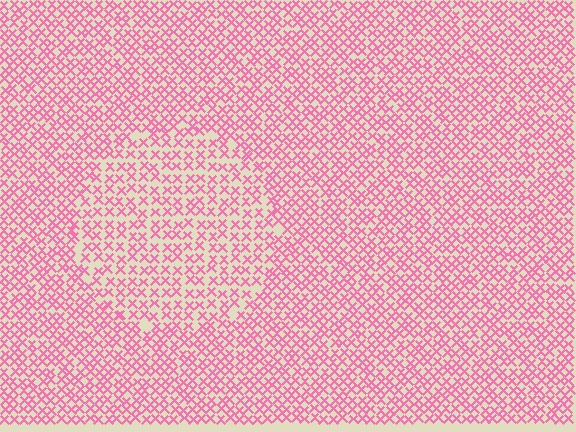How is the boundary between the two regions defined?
The boundary is defined by a change in element density (approximately 1.5x ratio). All elements are the same color, size, and shape.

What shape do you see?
I see a circle.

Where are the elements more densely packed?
The elements are more densely packed outside the circle boundary.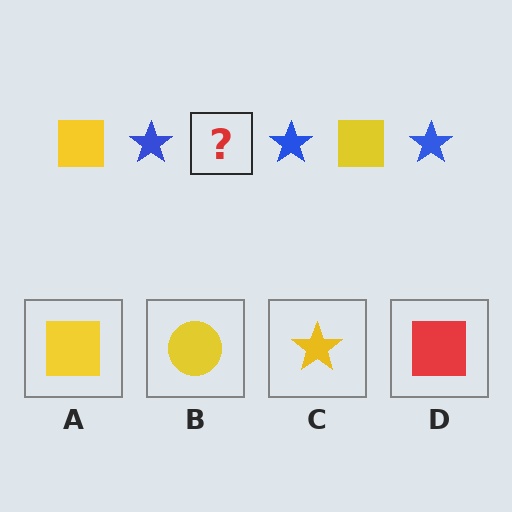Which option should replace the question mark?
Option A.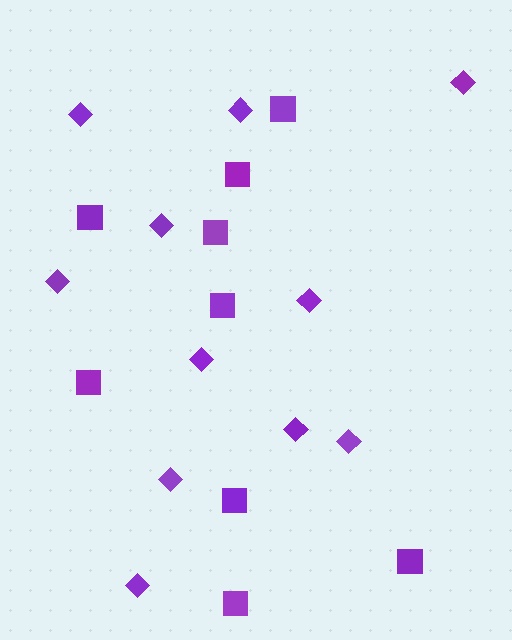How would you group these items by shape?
There are 2 groups: one group of squares (9) and one group of diamonds (11).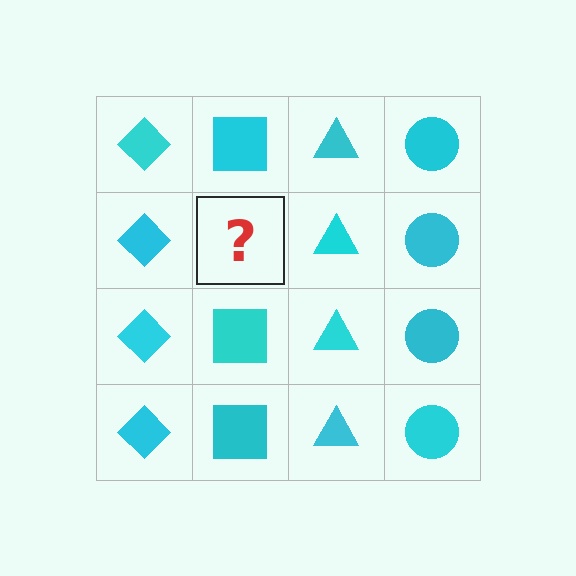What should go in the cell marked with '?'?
The missing cell should contain a cyan square.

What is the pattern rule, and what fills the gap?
The rule is that each column has a consistent shape. The gap should be filled with a cyan square.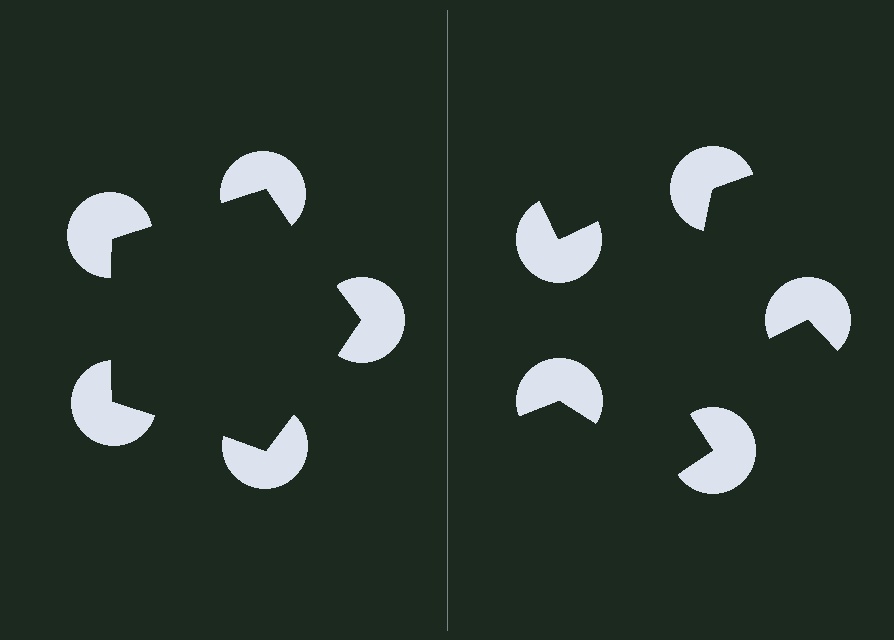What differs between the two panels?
The pac-man discs are positioned identically on both sides; only the wedge orientations differ. On the left they align to a pentagon; on the right they are misaligned.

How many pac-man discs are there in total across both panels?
10 — 5 on each side.